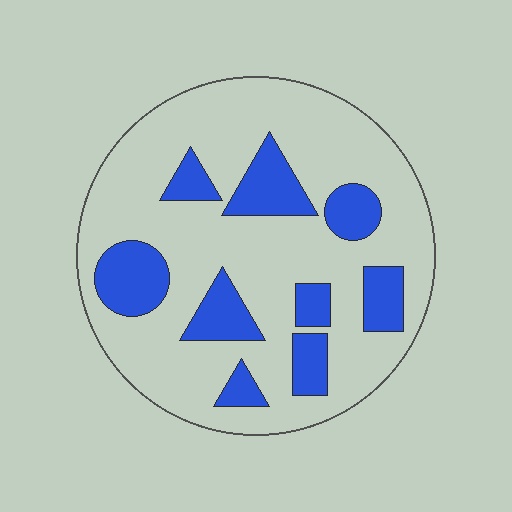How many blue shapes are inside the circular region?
9.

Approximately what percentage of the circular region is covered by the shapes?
Approximately 25%.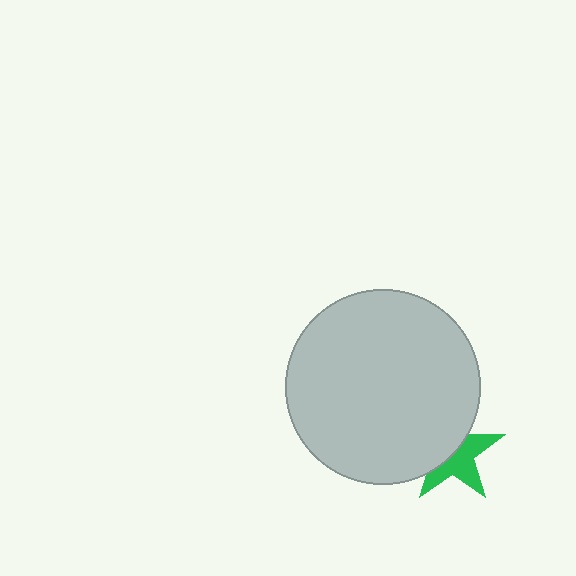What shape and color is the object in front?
The object in front is a light gray circle.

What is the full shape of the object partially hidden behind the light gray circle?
The partially hidden object is a green star.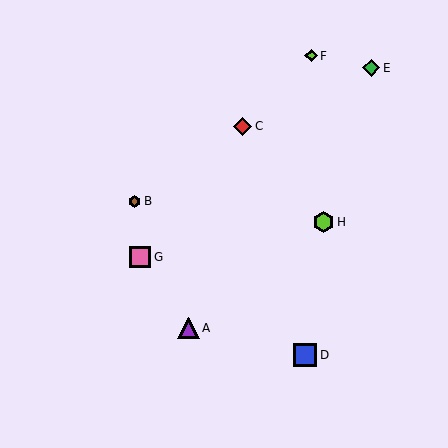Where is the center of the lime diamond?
The center of the lime diamond is at (311, 56).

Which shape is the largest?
The blue square (labeled D) is the largest.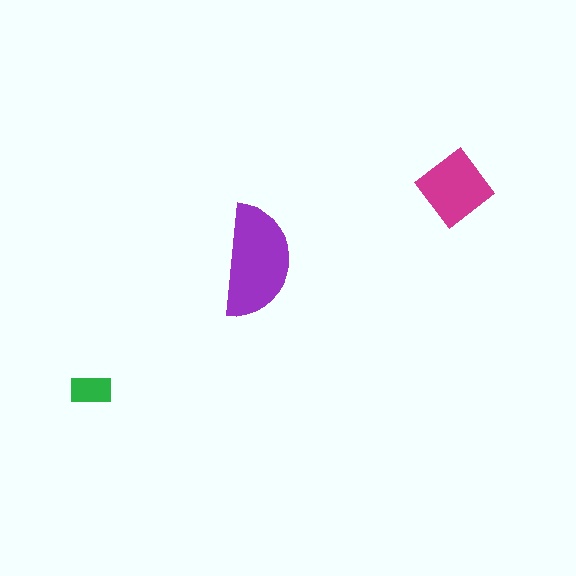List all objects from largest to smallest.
The purple semicircle, the magenta diamond, the green rectangle.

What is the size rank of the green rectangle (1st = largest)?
3rd.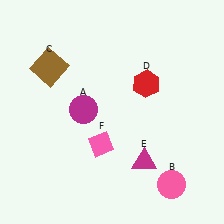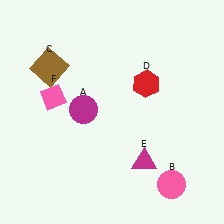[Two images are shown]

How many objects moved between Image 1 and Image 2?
1 object moved between the two images.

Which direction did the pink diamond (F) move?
The pink diamond (F) moved left.